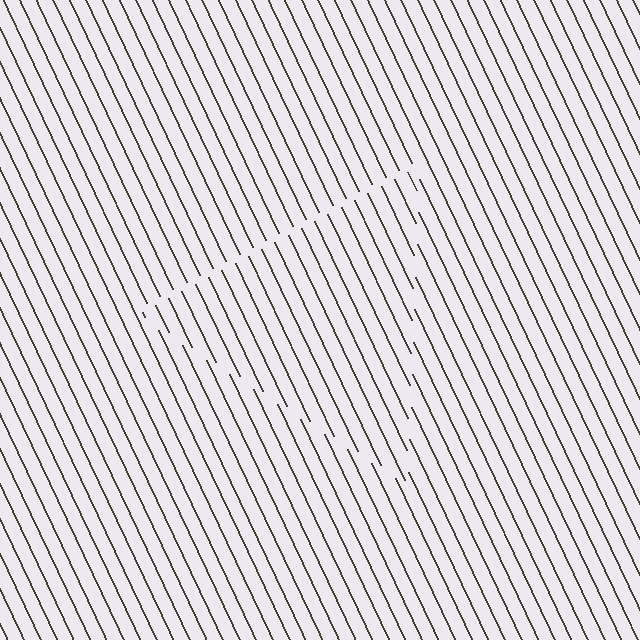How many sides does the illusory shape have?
3 sides — the line-ends trace a triangle.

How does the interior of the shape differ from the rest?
The interior of the shape contains the same grating, shifted by half a period — the contour is defined by the phase discontinuity where line-ends from the inner and outer gratings abut.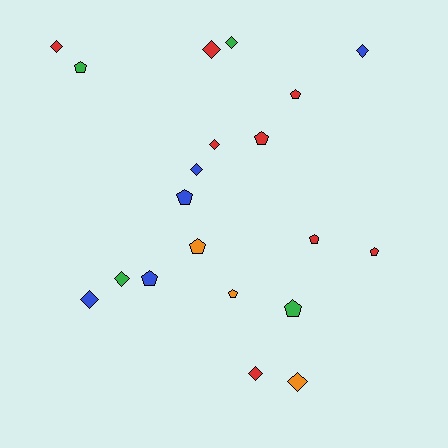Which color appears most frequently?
Red, with 8 objects.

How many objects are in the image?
There are 20 objects.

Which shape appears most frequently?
Pentagon, with 10 objects.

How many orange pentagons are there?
There are 2 orange pentagons.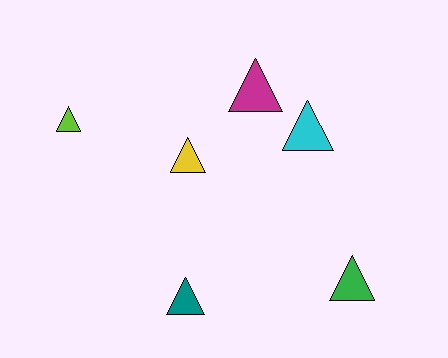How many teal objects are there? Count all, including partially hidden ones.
There is 1 teal object.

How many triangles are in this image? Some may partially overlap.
There are 6 triangles.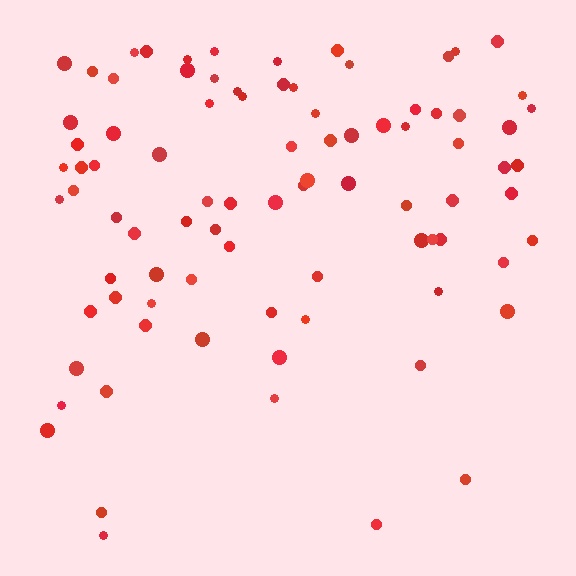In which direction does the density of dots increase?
From bottom to top, with the top side densest.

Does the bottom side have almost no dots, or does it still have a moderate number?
Still a moderate number, just noticeably fewer than the top.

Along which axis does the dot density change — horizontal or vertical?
Vertical.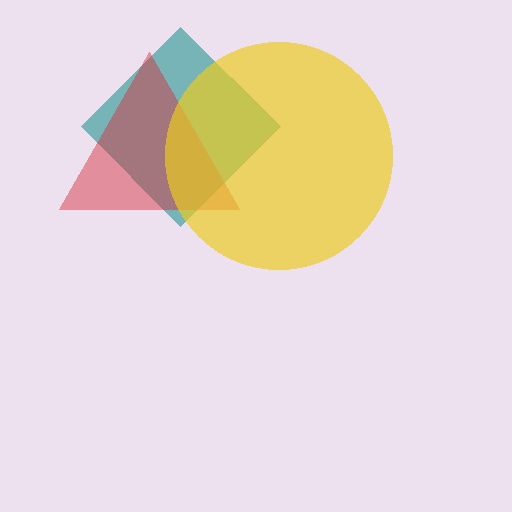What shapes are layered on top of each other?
The layered shapes are: a teal diamond, a red triangle, a yellow circle.